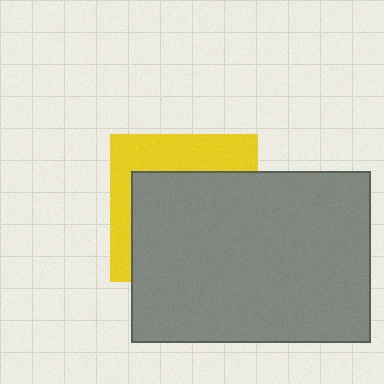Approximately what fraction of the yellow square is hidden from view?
Roughly 63% of the yellow square is hidden behind the gray rectangle.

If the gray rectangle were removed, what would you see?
You would see the complete yellow square.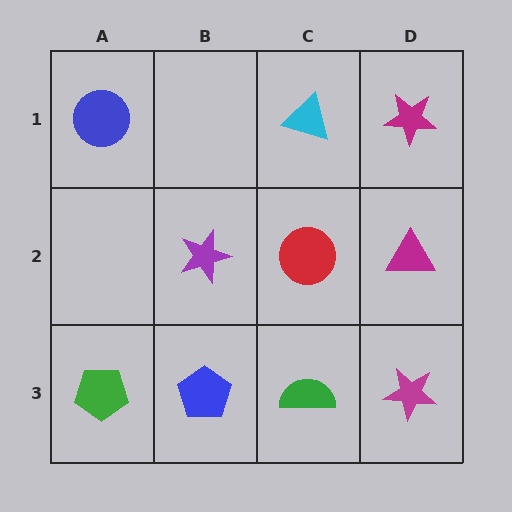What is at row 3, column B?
A blue pentagon.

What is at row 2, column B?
A purple star.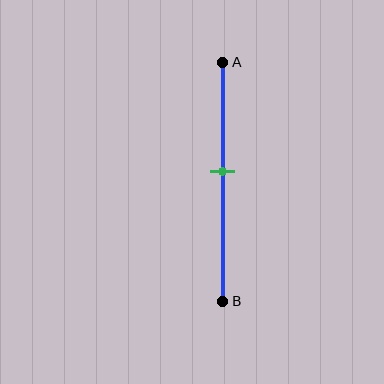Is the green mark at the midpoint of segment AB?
No, the mark is at about 45% from A, not at the 50% midpoint.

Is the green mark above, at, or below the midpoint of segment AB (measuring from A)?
The green mark is above the midpoint of segment AB.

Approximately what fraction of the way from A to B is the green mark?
The green mark is approximately 45% of the way from A to B.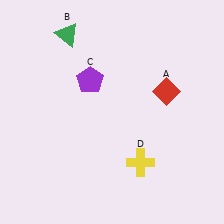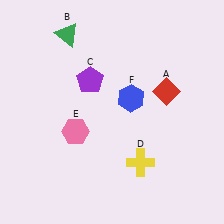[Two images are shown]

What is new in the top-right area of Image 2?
A blue hexagon (F) was added in the top-right area of Image 2.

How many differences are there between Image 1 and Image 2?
There are 2 differences between the two images.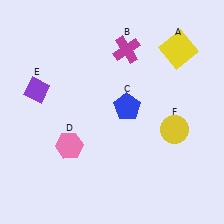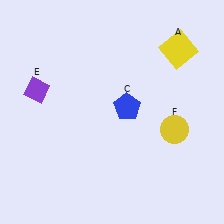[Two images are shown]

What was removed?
The pink hexagon (D), the magenta cross (B) were removed in Image 2.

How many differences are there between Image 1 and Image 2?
There are 2 differences between the two images.